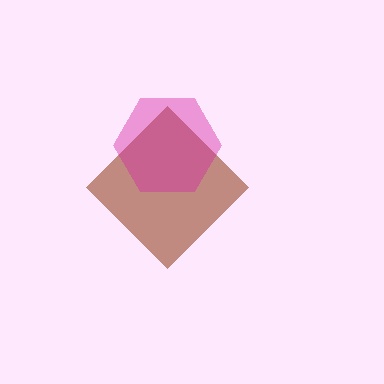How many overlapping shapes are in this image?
There are 2 overlapping shapes in the image.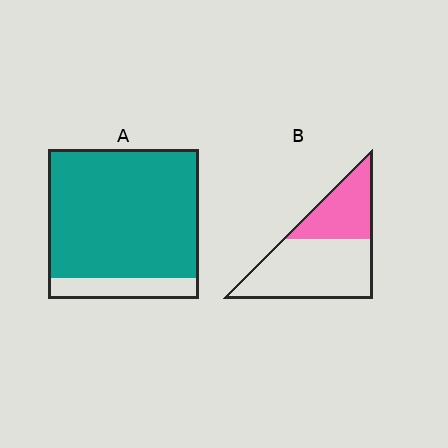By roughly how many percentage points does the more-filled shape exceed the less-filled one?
By roughly 50 percentage points (A over B).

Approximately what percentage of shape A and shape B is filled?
A is approximately 85% and B is approximately 35%.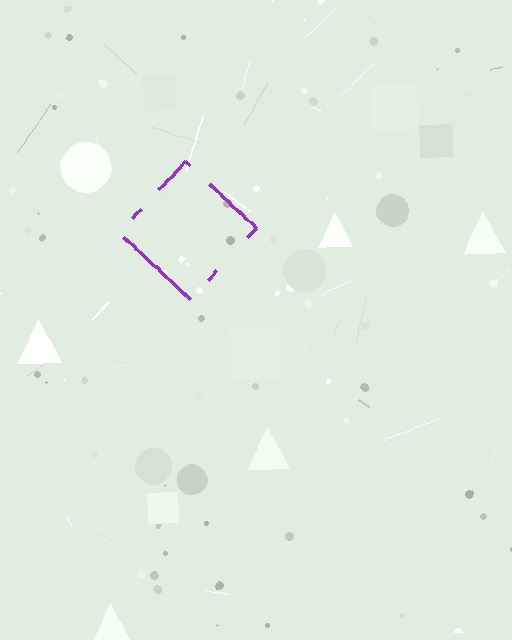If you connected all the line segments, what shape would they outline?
They would outline a diamond.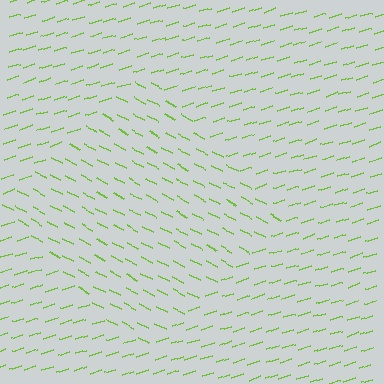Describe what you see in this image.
The image is filled with small lime line segments. A diamond region in the image has lines oriented differently from the surrounding lines, creating a visible texture boundary.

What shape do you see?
I see a diamond.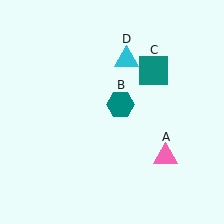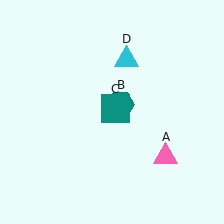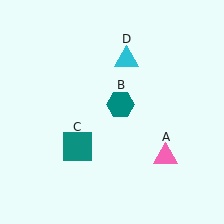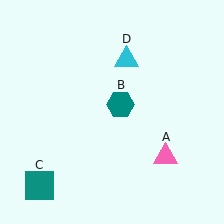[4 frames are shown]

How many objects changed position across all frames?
1 object changed position: teal square (object C).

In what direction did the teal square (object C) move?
The teal square (object C) moved down and to the left.